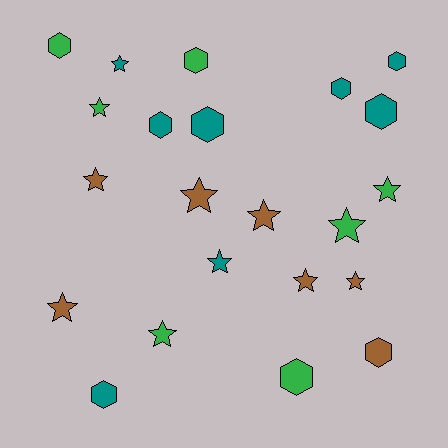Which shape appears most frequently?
Star, with 12 objects.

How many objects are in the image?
There are 22 objects.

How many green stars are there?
There are 4 green stars.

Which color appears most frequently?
Teal, with 8 objects.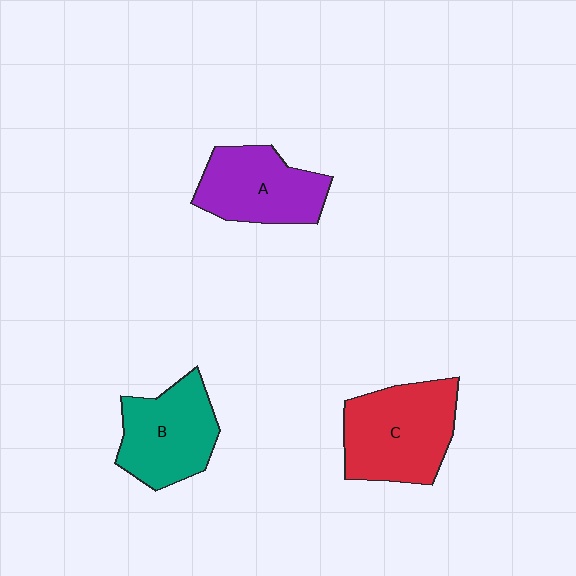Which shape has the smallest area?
Shape A (purple).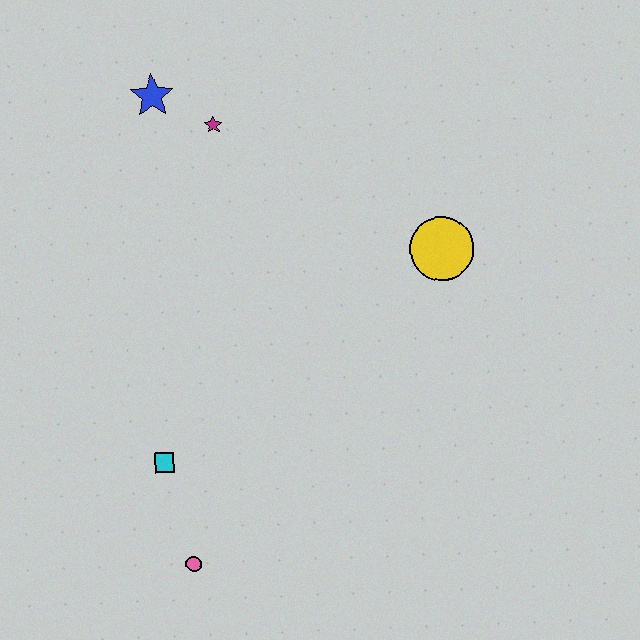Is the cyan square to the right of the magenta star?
No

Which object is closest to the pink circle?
The cyan square is closest to the pink circle.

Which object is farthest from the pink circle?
The blue star is farthest from the pink circle.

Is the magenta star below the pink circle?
No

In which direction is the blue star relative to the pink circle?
The blue star is above the pink circle.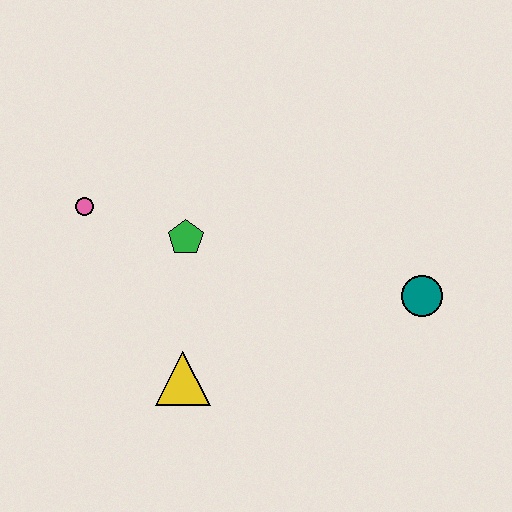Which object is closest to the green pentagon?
The pink circle is closest to the green pentagon.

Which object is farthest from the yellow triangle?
The teal circle is farthest from the yellow triangle.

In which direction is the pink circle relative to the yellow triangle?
The pink circle is above the yellow triangle.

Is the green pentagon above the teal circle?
Yes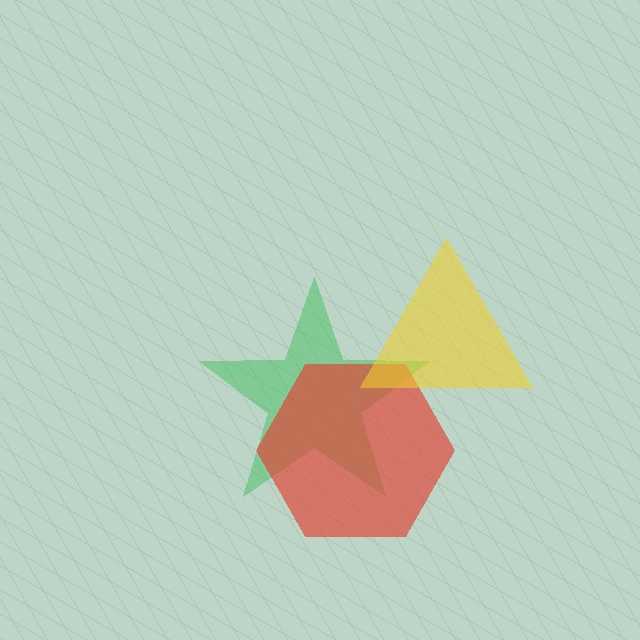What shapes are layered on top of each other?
The layered shapes are: a green star, a red hexagon, a yellow triangle.